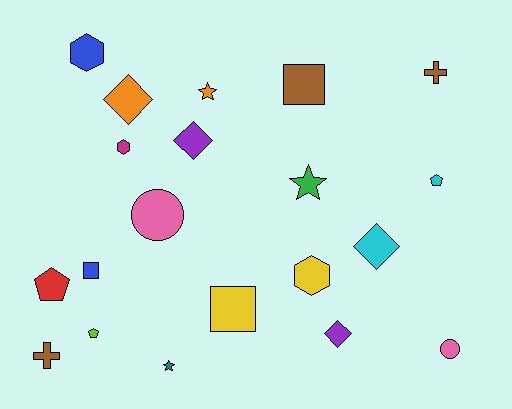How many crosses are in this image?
There are 2 crosses.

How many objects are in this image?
There are 20 objects.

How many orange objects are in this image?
There are 2 orange objects.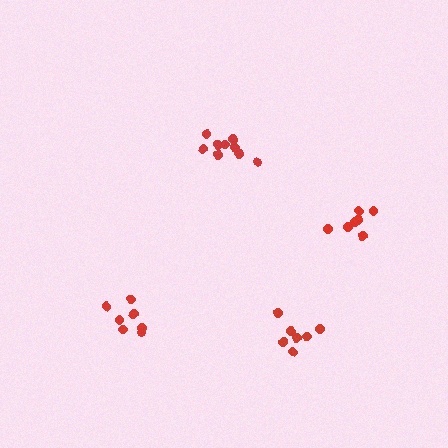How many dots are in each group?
Group 1: 7 dots, Group 2: 9 dots, Group 3: 7 dots, Group 4: 7 dots (30 total).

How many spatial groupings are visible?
There are 4 spatial groupings.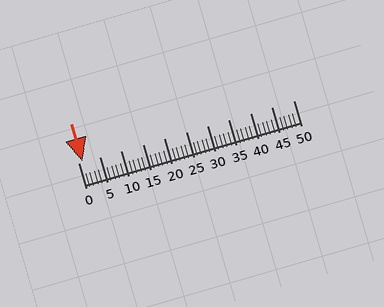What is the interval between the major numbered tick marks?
The major tick marks are spaced 5 units apart.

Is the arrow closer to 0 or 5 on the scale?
The arrow is closer to 0.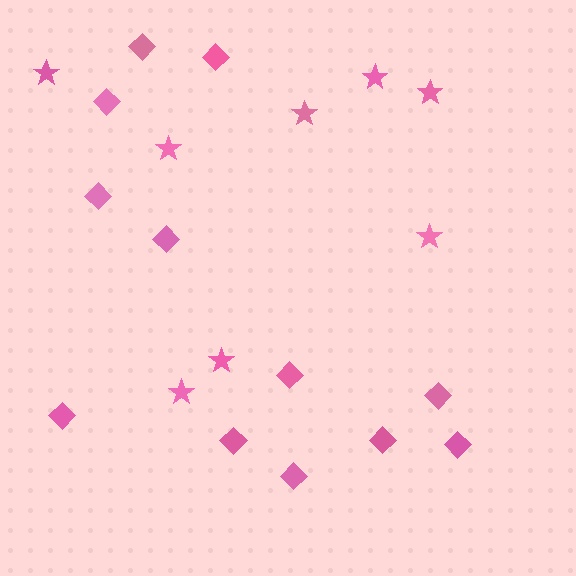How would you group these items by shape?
There are 2 groups: one group of diamonds (12) and one group of stars (8).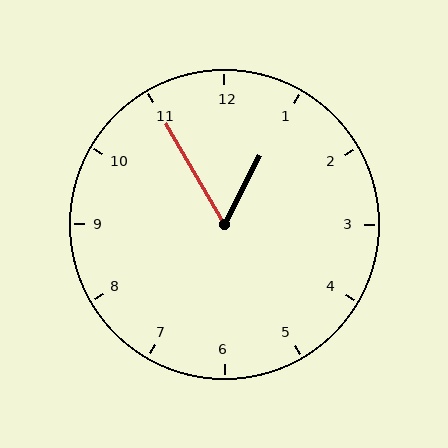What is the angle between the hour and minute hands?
Approximately 58 degrees.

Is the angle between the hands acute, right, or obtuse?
It is acute.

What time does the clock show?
12:55.